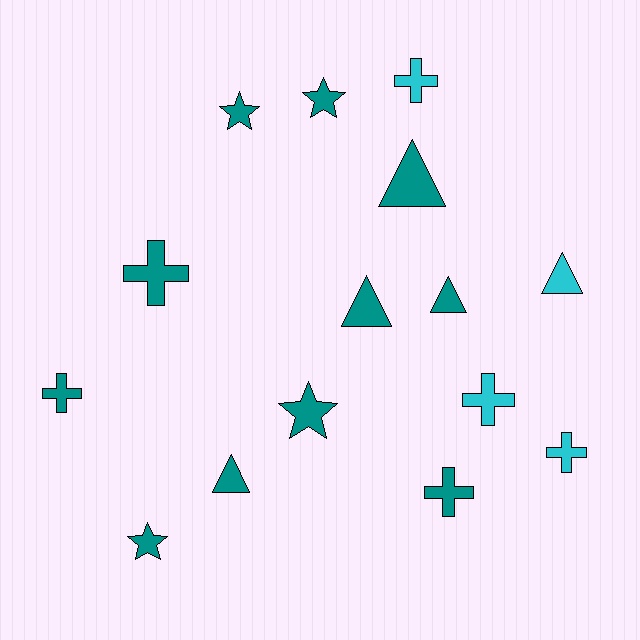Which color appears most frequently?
Teal, with 11 objects.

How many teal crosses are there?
There are 3 teal crosses.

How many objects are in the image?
There are 15 objects.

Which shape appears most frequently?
Cross, with 6 objects.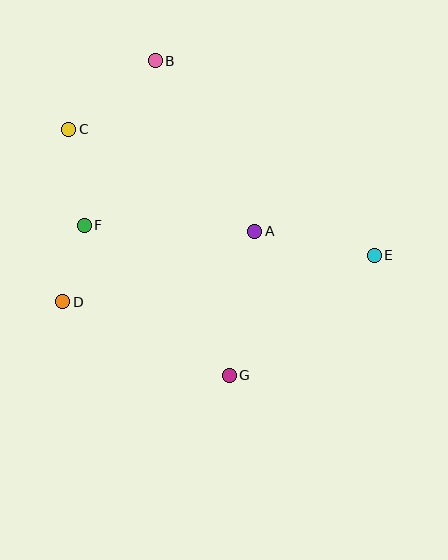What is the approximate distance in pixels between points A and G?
The distance between A and G is approximately 146 pixels.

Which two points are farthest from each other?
Points C and E are farthest from each other.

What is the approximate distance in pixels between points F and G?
The distance between F and G is approximately 209 pixels.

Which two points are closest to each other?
Points D and F are closest to each other.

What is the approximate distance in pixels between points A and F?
The distance between A and F is approximately 171 pixels.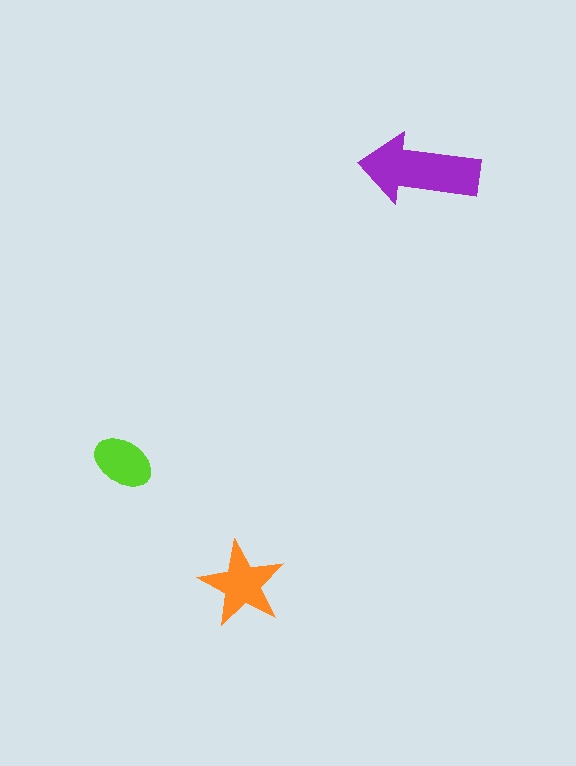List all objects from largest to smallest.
The purple arrow, the orange star, the lime ellipse.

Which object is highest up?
The purple arrow is topmost.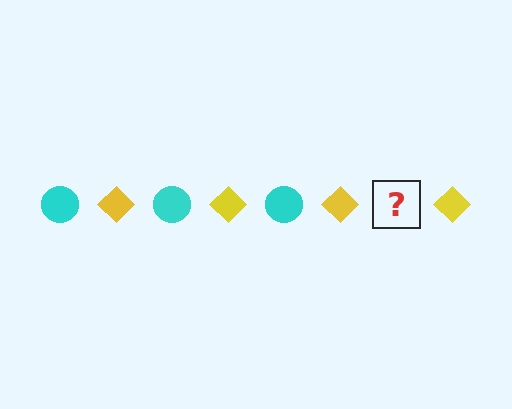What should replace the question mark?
The question mark should be replaced with a cyan circle.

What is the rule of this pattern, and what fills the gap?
The rule is that the pattern alternates between cyan circle and yellow diamond. The gap should be filled with a cyan circle.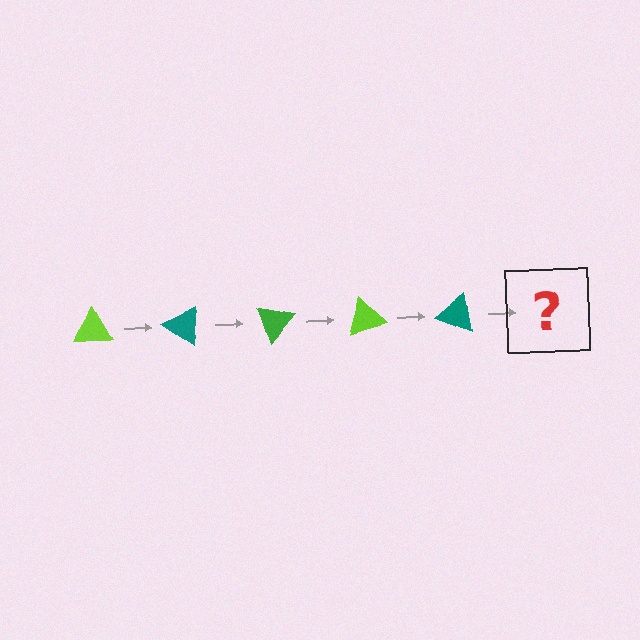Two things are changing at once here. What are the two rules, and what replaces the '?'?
The two rules are that it rotates 35 degrees each step and the color cycles through lime, teal, and green. The '?' should be a green triangle, rotated 175 degrees from the start.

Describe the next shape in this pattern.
It should be a green triangle, rotated 175 degrees from the start.